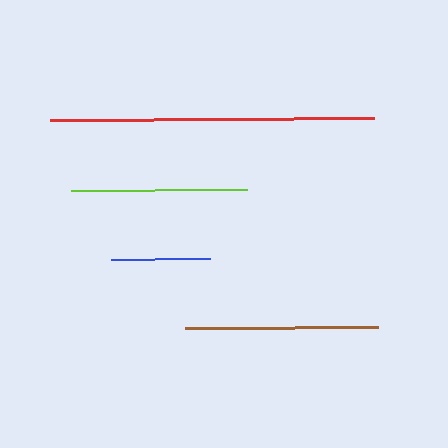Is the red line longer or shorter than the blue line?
The red line is longer than the blue line.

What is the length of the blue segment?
The blue segment is approximately 98 pixels long.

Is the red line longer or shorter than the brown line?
The red line is longer than the brown line.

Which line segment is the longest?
The red line is the longest at approximately 324 pixels.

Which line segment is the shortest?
The blue line is the shortest at approximately 98 pixels.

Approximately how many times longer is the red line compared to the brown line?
The red line is approximately 1.7 times the length of the brown line.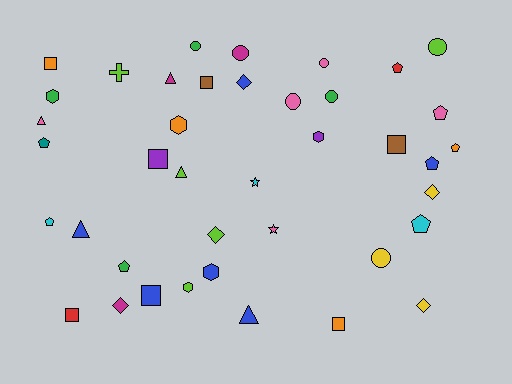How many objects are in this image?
There are 40 objects.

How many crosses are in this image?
There is 1 cross.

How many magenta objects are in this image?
There are 3 magenta objects.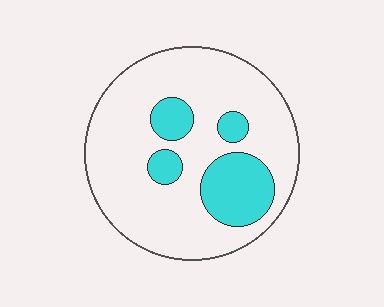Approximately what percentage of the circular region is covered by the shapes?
Approximately 20%.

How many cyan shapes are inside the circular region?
4.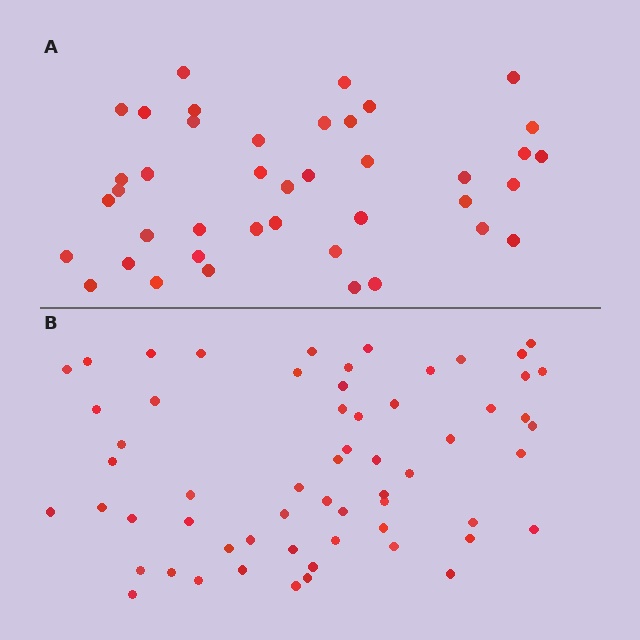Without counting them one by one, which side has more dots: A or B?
Region B (the bottom region) has more dots.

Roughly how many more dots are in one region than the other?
Region B has approximately 20 more dots than region A.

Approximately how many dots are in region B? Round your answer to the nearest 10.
About 60 dots.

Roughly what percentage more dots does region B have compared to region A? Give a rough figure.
About 45% more.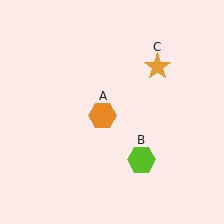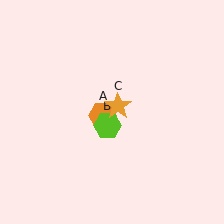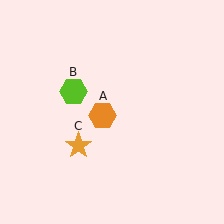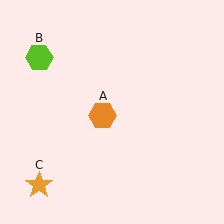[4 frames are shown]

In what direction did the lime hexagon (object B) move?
The lime hexagon (object B) moved up and to the left.